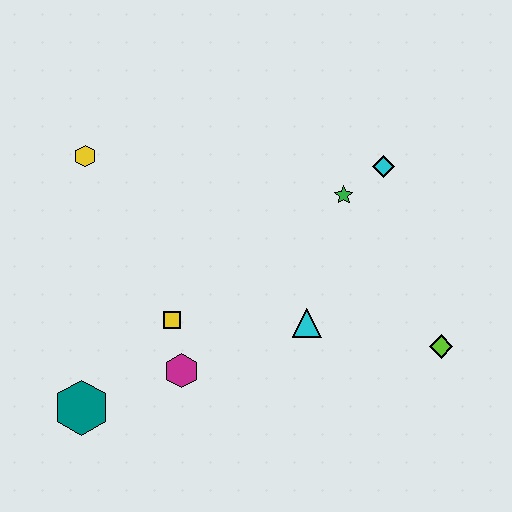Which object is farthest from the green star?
The teal hexagon is farthest from the green star.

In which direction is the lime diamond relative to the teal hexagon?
The lime diamond is to the right of the teal hexagon.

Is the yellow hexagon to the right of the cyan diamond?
No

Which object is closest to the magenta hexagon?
The yellow square is closest to the magenta hexagon.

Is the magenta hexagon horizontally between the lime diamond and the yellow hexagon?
Yes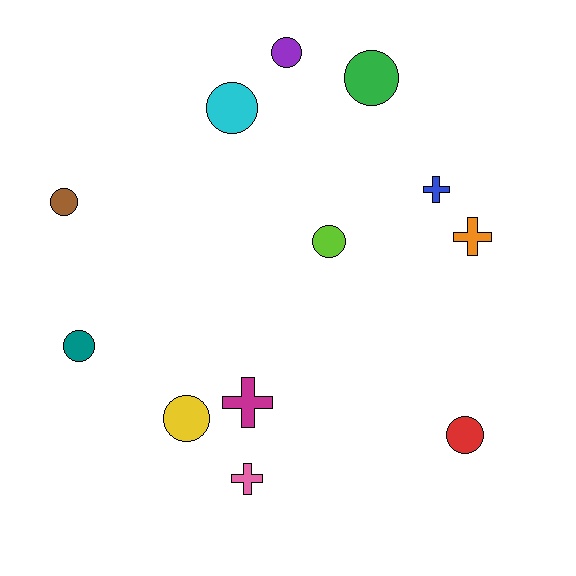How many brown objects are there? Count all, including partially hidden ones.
There is 1 brown object.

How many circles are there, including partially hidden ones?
There are 8 circles.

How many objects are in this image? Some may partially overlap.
There are 12 objects.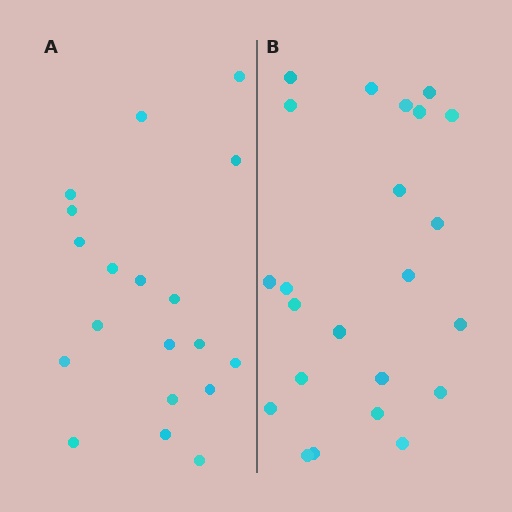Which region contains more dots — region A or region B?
Region B (the right region) has more dots.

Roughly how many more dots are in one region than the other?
Region B has about 4 more dots than region A.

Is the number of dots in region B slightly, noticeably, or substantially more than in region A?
Region B has only slightly more — the two regions are fairly close. The ratio is roughly 1.2 to 1.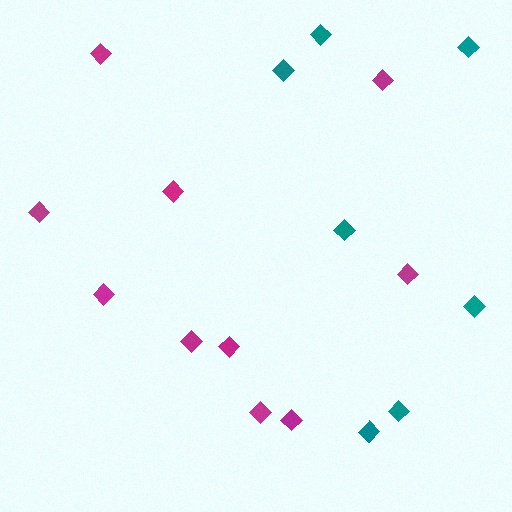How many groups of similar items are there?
There are 2 groups: one group of magenta diamonds (10) and one group of teal diamonds (7).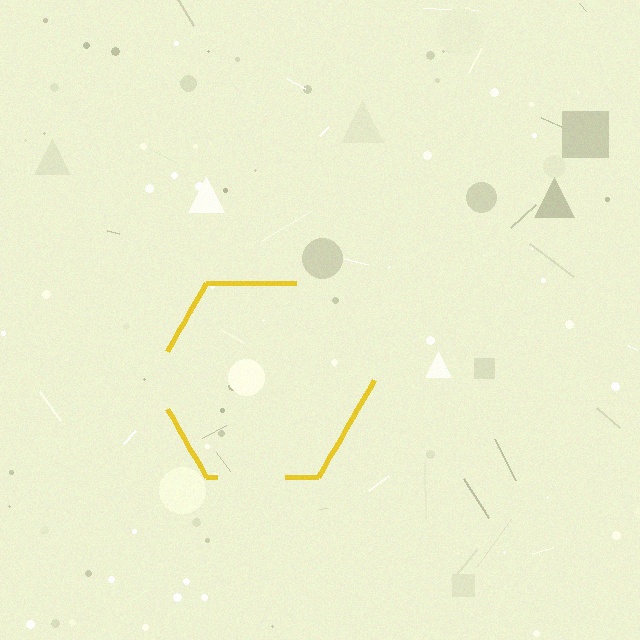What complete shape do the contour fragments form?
The contour fragments form a hexagon.